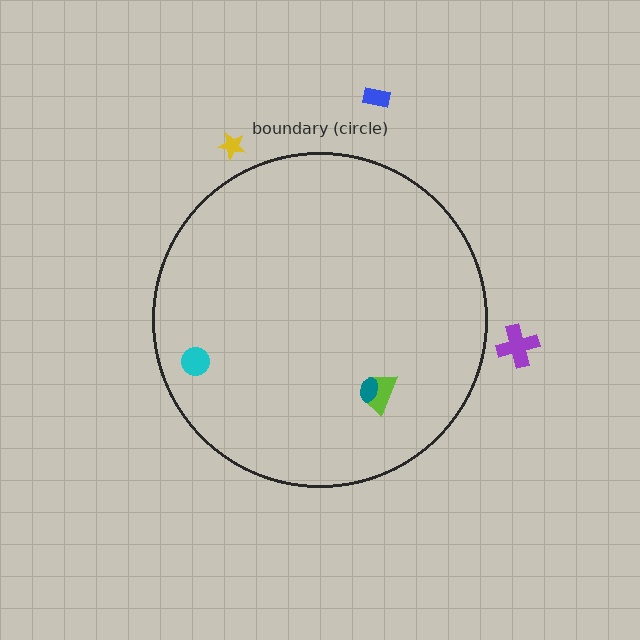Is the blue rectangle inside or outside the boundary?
Outside.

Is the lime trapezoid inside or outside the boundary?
Inside.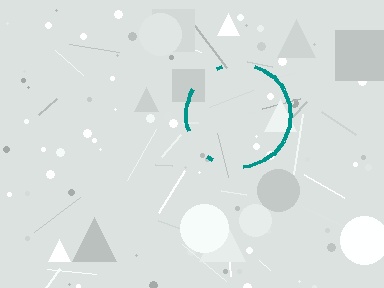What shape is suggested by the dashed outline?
The dashed outline suggests a circle.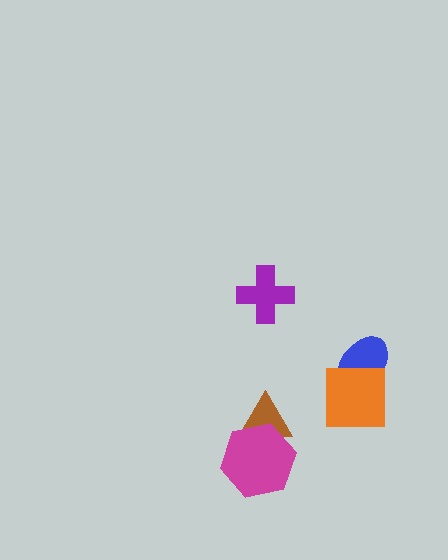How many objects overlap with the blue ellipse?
1 object overlaps with the blue ellipse.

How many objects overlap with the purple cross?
0 objects overlap with the purple cross.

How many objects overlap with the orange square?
1 object overlaps with the orange square.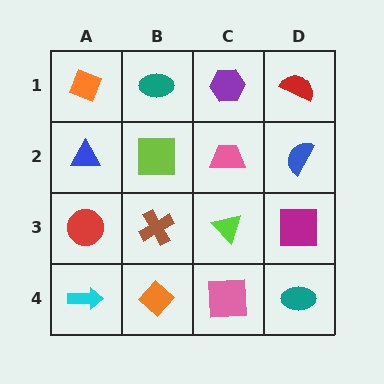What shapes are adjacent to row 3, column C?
A pink trapezoid (row 2, column C), a pink square (row 4, column C), a brown cross (row 3, column B), a magenta square (row 3, column D).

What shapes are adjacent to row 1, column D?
A blue semicircle (row 2, column D), a purple hexagon (row 1, column C).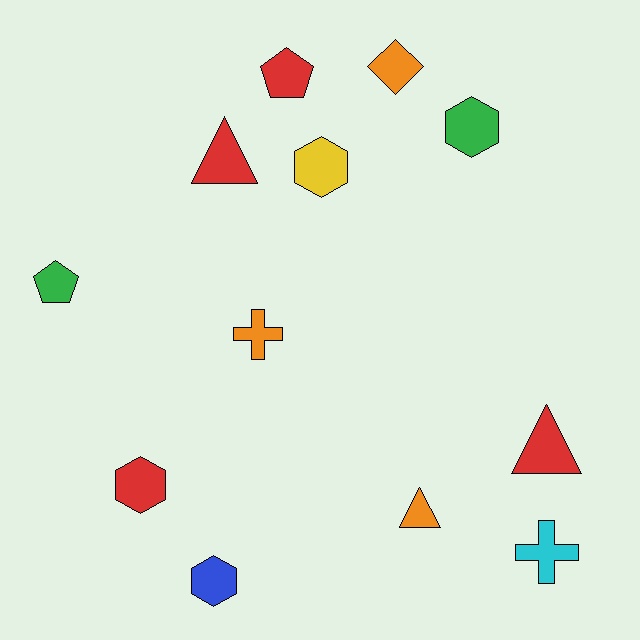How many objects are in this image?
There are 12 objects.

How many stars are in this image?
There are no stars.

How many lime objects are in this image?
There are no lime objects.